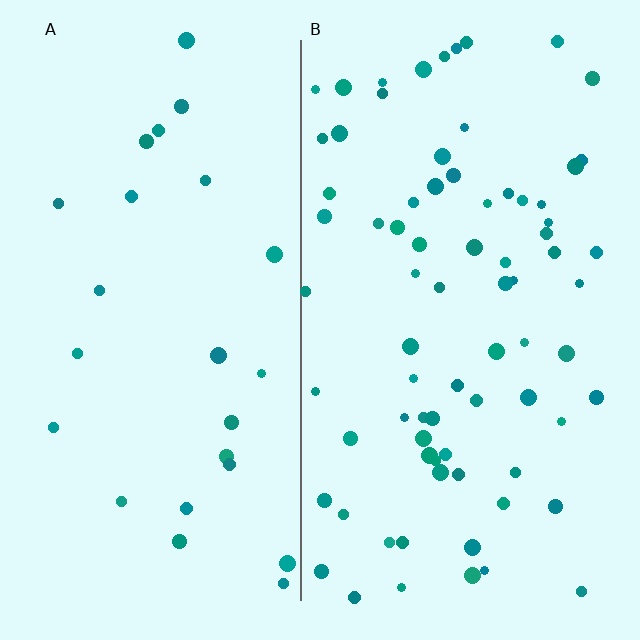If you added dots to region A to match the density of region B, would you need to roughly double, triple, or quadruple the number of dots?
Approximately triple.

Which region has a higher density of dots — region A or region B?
B (the right).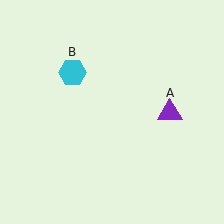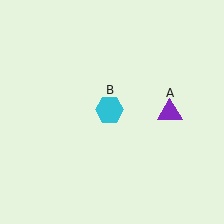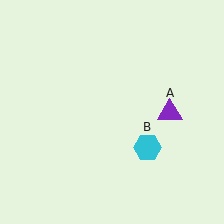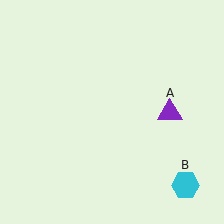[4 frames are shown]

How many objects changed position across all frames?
1 object changed position: cyan hexagon (object B).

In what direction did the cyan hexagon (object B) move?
The cyan hexagon (object B) moved down and to the right.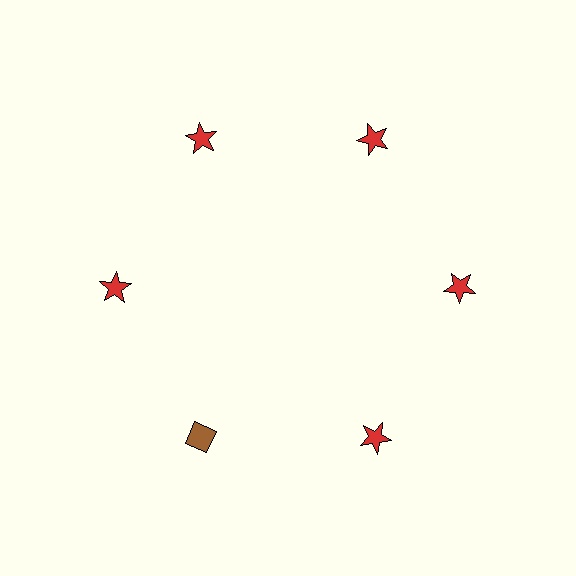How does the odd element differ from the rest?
It differs in both color (brown instead of red) and shape (diamond instead of star).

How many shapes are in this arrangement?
There are 6 shapes arranged in a ring pattern.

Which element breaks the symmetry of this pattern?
The brown diamond at roughly the 7 o'clock position breaks the symmetry. All other shapes are red stars.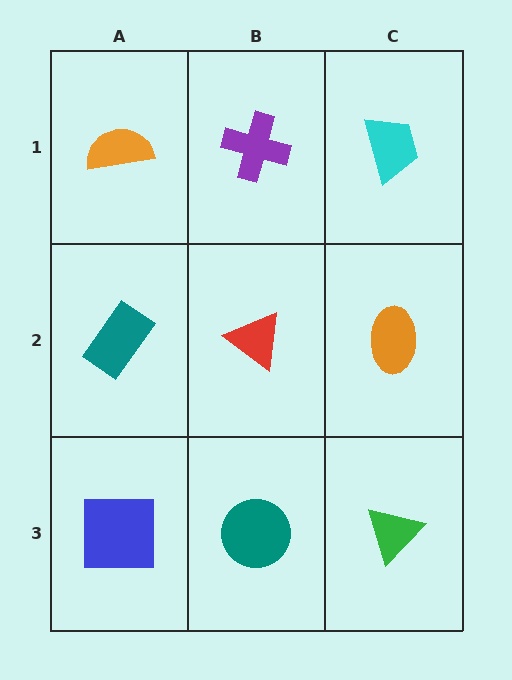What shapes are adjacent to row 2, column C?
A cyan trapezoid (row 1, column C), a green triangle (row 3, column C), a red triangle (row 2, column B).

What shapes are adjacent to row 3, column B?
A red triangle (row 2, column B), a blue square (row 3, column A), a green triangle (row 3, column C).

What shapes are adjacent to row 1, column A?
A teal rectangle (row 2, column A), a purple cross (row 1, column B).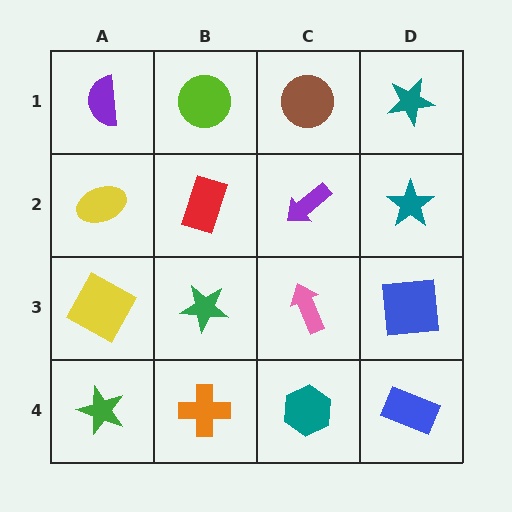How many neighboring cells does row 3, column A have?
3.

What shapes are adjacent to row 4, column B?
A green star (row 3, column B), a green star (row 4, column A), a teal hexagon (row 4, column C).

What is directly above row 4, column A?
A yellow square.